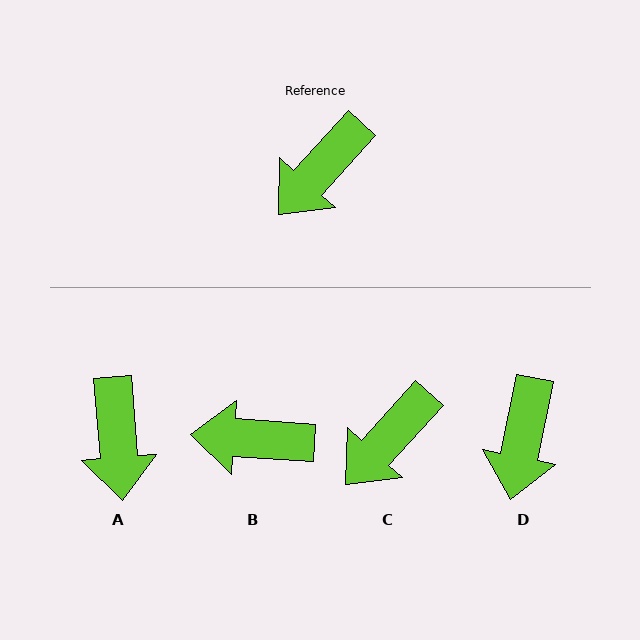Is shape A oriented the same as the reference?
No, it is off by about 47 degrees.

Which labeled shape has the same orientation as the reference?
C.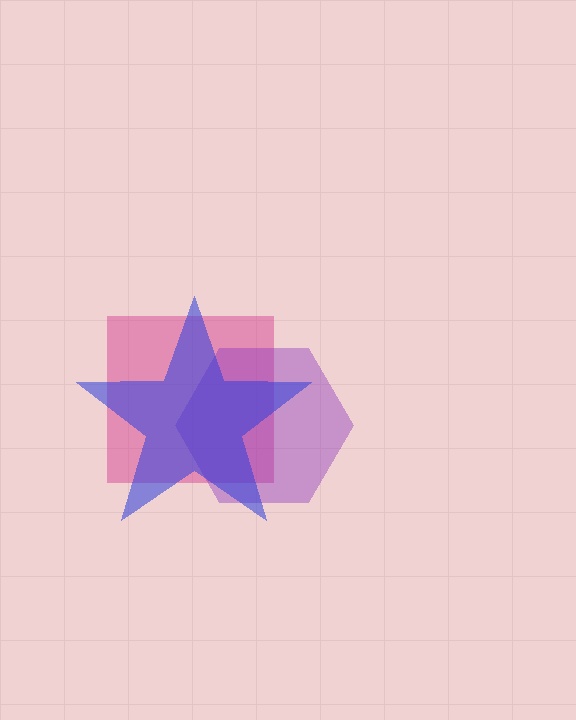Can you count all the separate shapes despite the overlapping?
Yes, there are 3 separate shapes.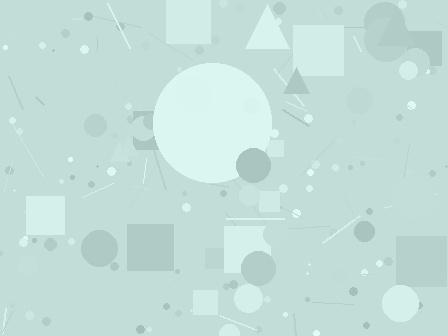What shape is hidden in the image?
A circle is hidden in the image.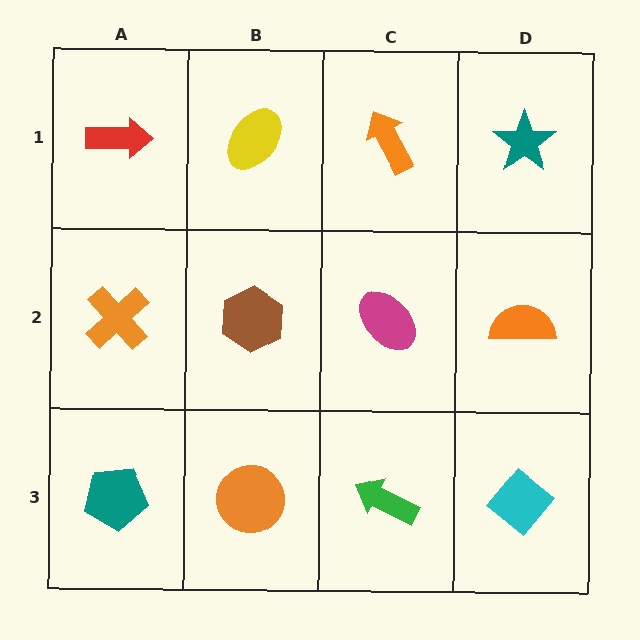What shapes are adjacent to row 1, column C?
A magenta ellipse (row 2, column C), a yellow ellipse (row 1, column B), a teal star (row 1, column D).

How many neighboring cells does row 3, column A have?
2.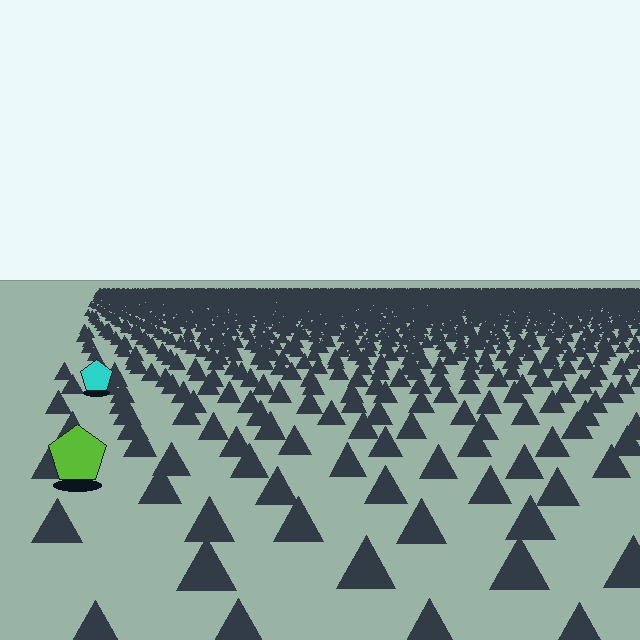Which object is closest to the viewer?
The lime pentagon is closest. The texture marks near it are larger and more spread out.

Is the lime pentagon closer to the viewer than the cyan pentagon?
Yes. The lime pentagon is closer — you can tell from the texture gradient: the ground texture is coarser near it.